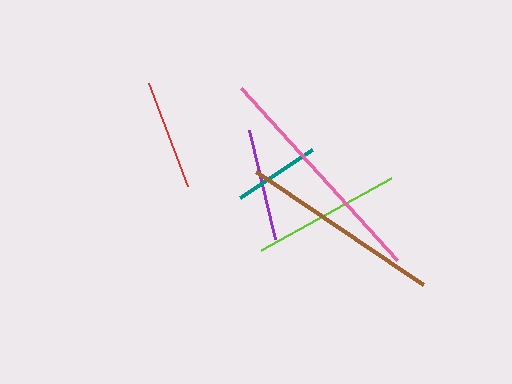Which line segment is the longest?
The pink line is the longest at approximately 232 pixels.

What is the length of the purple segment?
The purple segment is approximately 111 pixels long.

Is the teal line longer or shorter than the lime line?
The lime line is longer than the teal line.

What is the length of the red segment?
The red segment is approximately 111 pixels long.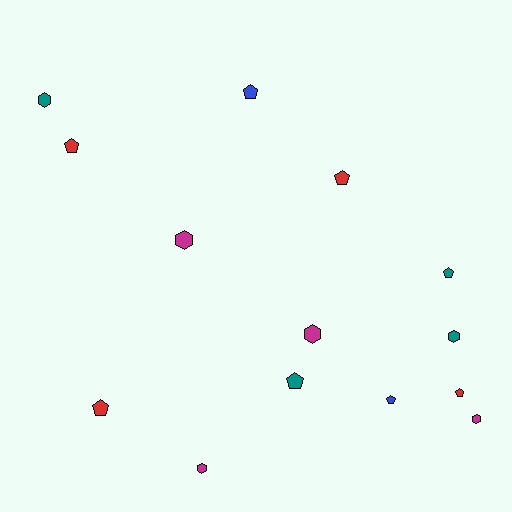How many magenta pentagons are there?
There are no magenta pentagons.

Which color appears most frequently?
Teal, with 4 objects.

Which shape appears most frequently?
Pentagon, with 8 objects.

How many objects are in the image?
There are 14 objects.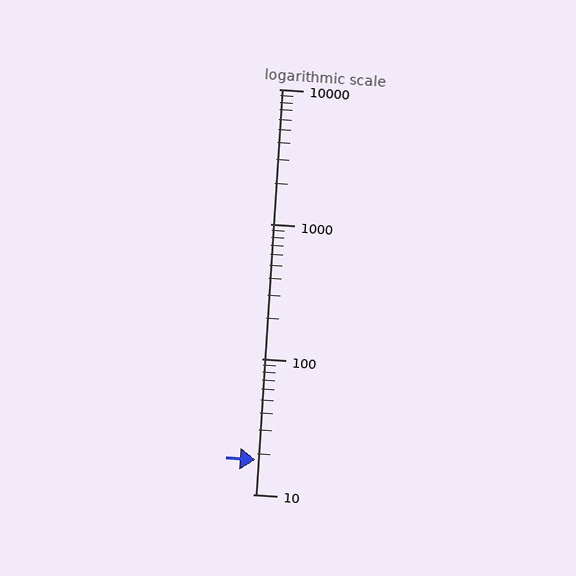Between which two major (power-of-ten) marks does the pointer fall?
The pointer is between 10 and 100.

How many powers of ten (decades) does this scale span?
The scale spans 3 decades, from 10 to 10000.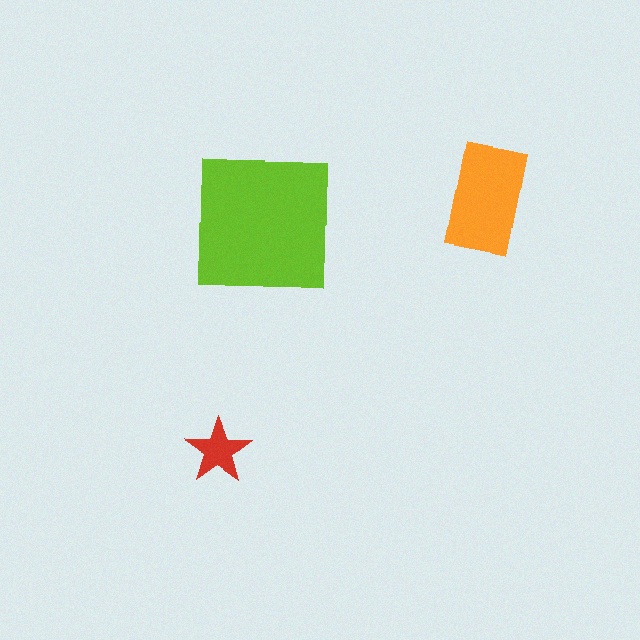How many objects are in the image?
There are 3 objects in the image.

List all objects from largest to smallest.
The lime square, the orange rectangle, the red star.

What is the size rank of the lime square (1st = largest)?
1st.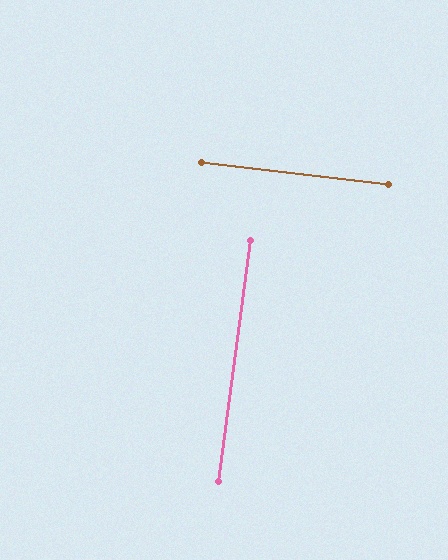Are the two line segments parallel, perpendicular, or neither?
Perpendicular — they meet at approximately 89°.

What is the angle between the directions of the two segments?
Approximately 89 degrees.